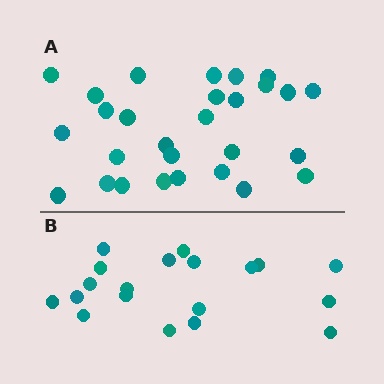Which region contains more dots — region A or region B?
Region A (the top region) has more dots.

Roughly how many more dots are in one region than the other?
Region A has roughly 8 or so more dots than region B.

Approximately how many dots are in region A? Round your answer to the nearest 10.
About 30 dots. (The exact count is 28, which rounds to 30.)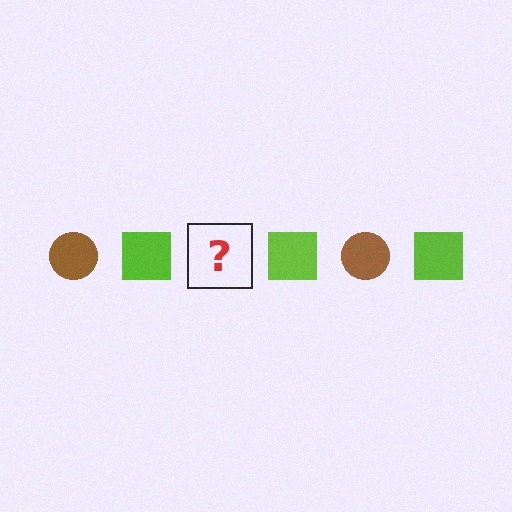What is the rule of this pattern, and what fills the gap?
The rule is that the pattern alternates between brown circle and lime square. The gap should be filled with a brown circle.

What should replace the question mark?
The question mark should be replaced with a brown circle.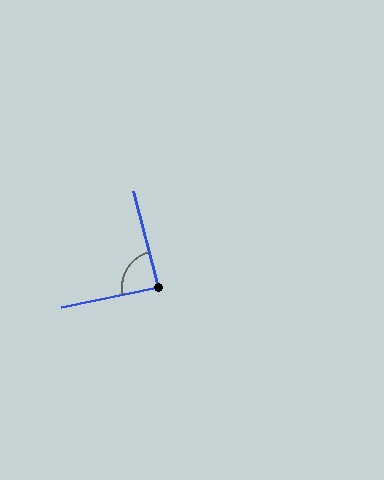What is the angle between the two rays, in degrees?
Approximately 86 degrees.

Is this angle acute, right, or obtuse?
It is approximately a right angle.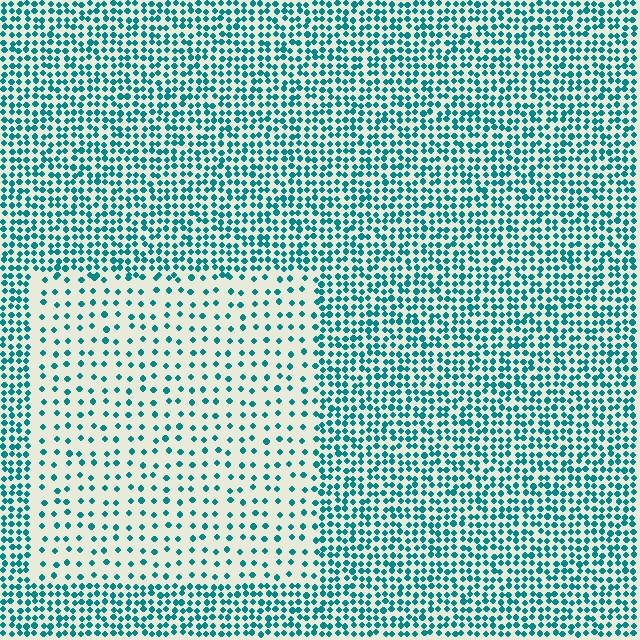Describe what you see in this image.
The image contains small teal elements arranged at two different densities. A rectangle-shaped region is visible where the elements are less densely packed than the surrounding area.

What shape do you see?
I see a rectangle.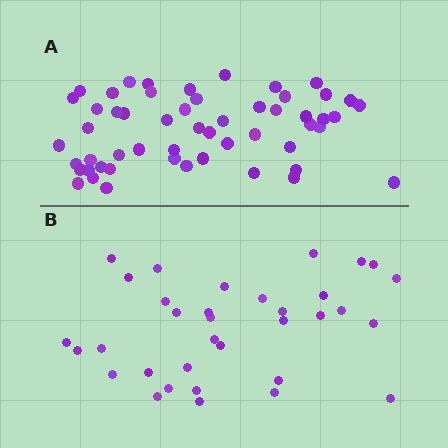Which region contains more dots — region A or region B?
Region A (the top region) has more dots.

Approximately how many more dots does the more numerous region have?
Region A has approximately 20 more dots than region B.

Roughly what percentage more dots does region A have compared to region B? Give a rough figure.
About 60% more.